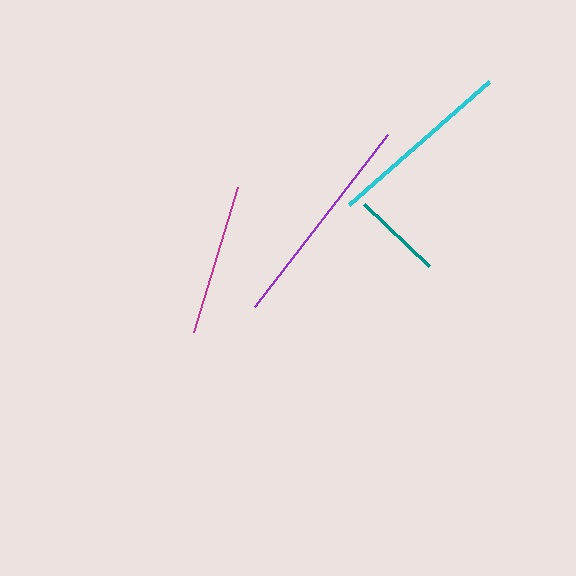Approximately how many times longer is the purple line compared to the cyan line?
The purple line is approximately 1.2 times the length of the cyan line.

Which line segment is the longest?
The purple line is the longest at approximately 218 pixels.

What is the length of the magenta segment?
The magenta segment is approximately 151 pixels long.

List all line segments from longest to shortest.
From longest to shortest: purple, cyan, magenta, teal.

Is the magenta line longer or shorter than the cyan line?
The cyan line is longer than the magenta line.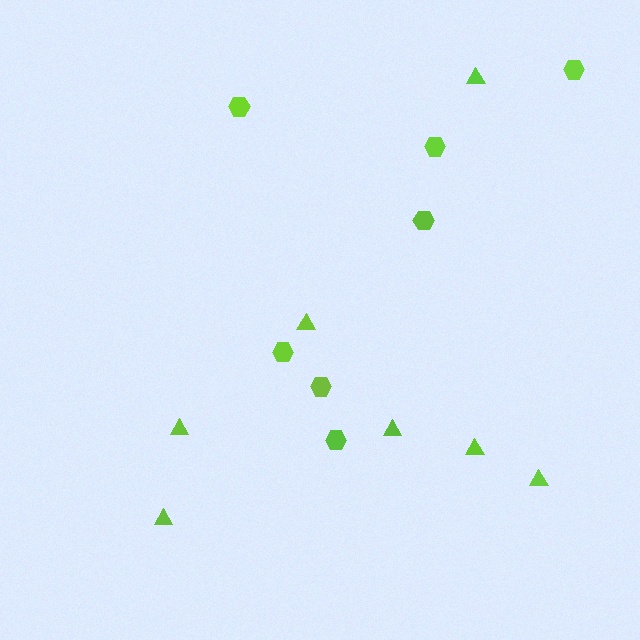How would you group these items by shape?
There are 2 groups: one group of triangles (7) and one group of hexagons (7).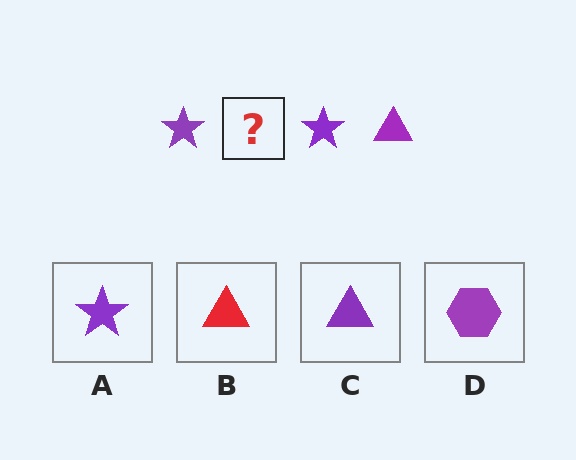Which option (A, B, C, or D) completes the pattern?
C.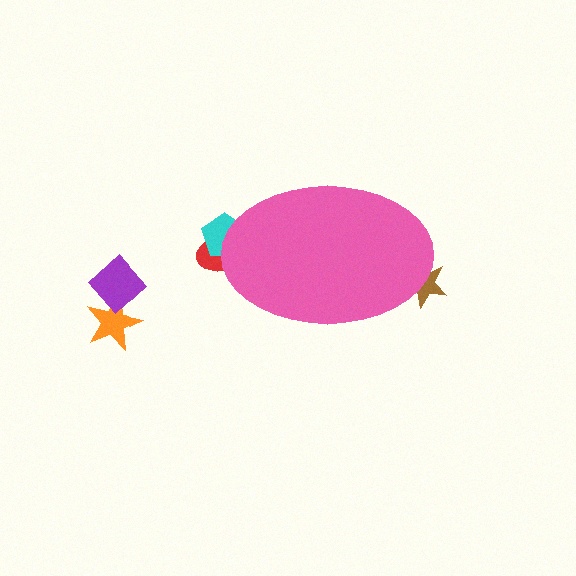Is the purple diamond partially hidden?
No, the purple diamond is fully visible.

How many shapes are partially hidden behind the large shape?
3 shapes are partially hidden.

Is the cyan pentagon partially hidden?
Yes, the cyan pentagon is partially hidden behind the pink ellipse.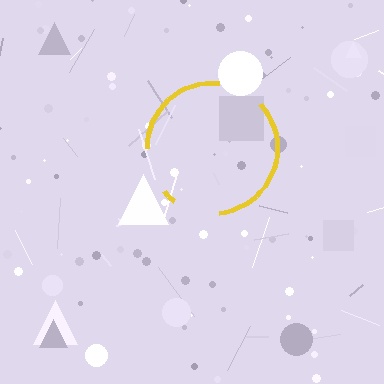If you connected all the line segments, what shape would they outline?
They would outline a circle.